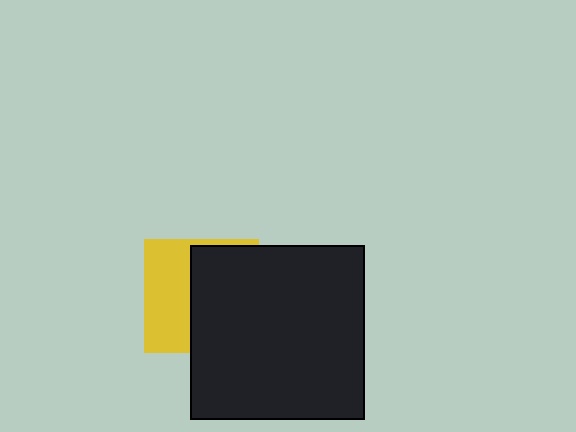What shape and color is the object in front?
The object in front is a black square.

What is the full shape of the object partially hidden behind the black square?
The partially hidden object is a yellow square.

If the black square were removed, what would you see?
You would see the complete yellow square.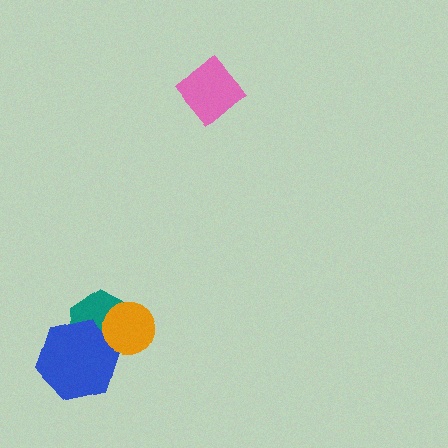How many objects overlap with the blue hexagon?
2 objects overlap with the blue hexagon.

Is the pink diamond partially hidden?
No, no other shape covers it.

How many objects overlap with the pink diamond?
0 objects overlap with the pink diamond.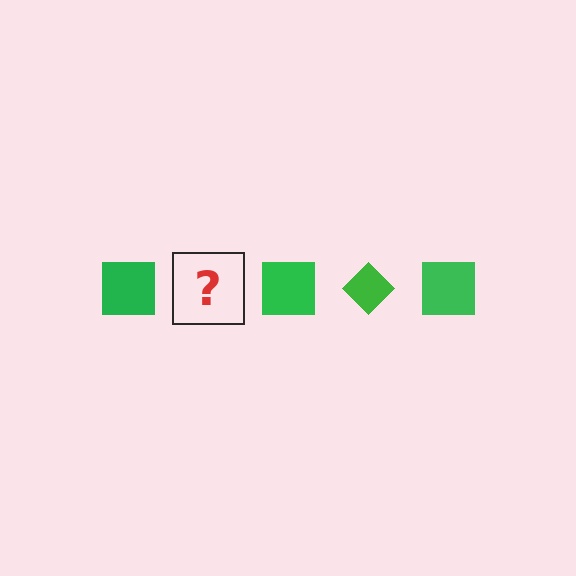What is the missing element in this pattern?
The missing element is a green diamond.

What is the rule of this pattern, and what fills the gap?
The rule is that the pattern cycles through square, diamond shapes in green. The gap should be filled with a green diamond.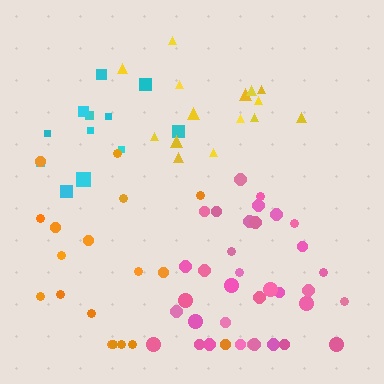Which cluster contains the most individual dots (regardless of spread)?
Pink (35).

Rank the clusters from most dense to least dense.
pink, yellow, cyan, orange.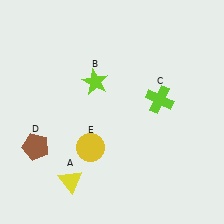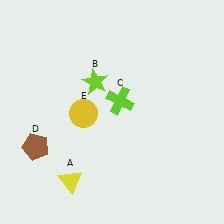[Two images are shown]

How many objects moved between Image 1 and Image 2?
2 objects moved between the two images.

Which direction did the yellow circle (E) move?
The yellow circle (E) moved up.